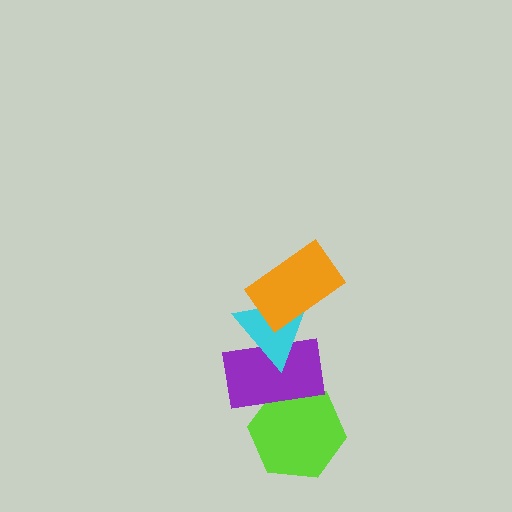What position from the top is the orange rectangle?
The orange rectangle is 1st from the top.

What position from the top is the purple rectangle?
The purple rectangle is 3rd from the top.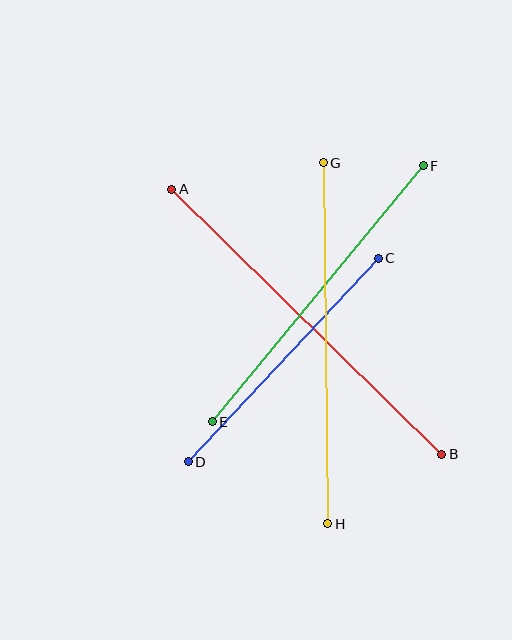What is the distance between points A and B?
The distance is approximately 379 pixels.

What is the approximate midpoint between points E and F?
The midpoint is at approximately (318, 294) pixels.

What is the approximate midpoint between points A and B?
The midpoint is at approximately (307, 322) pixels.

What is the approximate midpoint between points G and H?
The midpoint is at approximately (325, 343) pixels.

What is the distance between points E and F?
The distance is approximately 332 pixels.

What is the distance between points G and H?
The distance is approximately 361 pixels.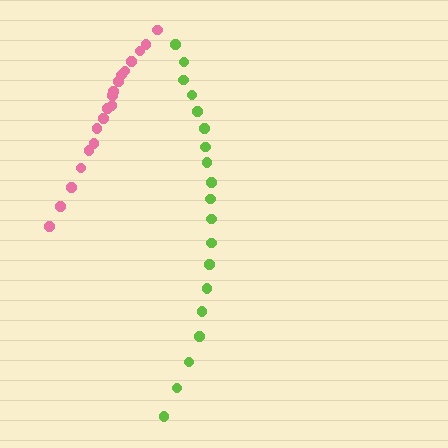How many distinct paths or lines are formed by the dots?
There are 2 distinct paths.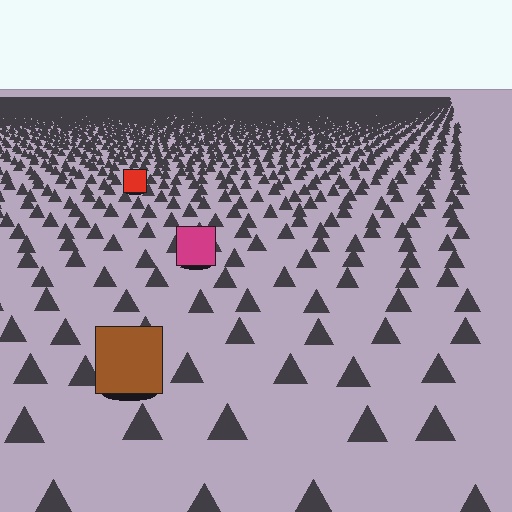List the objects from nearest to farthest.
From nearest to farthest: the brown square, the magenta square, the red square.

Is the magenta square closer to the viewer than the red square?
Yes. The magenta square is closer — you can tell from the texture gradient: the ground texture is coarser near it.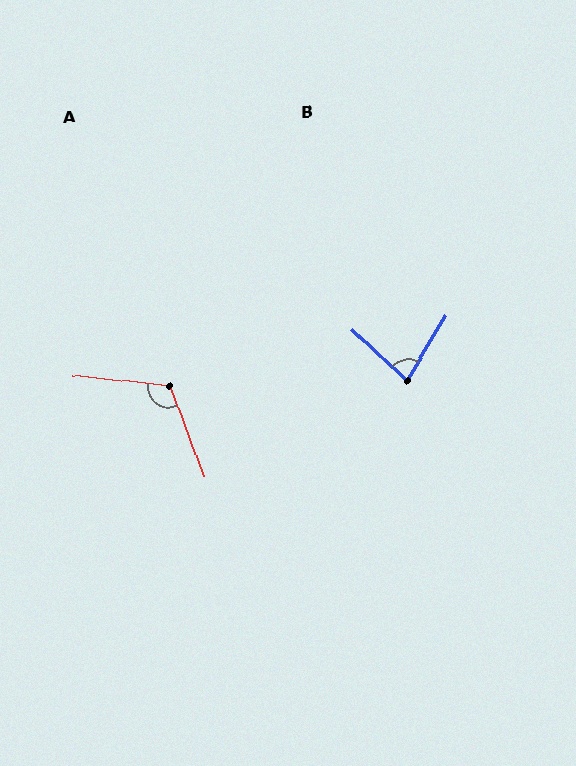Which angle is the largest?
A, at approximately 116 degrees.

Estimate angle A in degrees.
Approximately 116 degrees.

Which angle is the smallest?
B, at approximately 77 degrees.